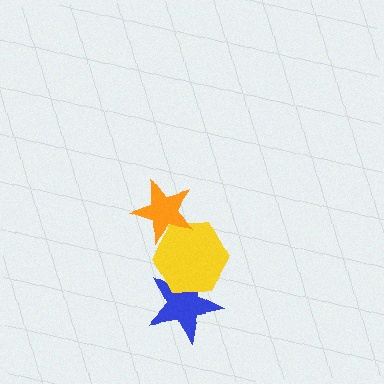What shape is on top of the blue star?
The yellow hexagon is on top of the blue star.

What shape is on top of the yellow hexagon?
The orange star is on top of the yellow hexagon.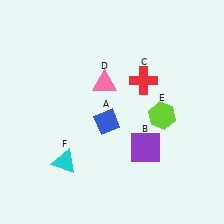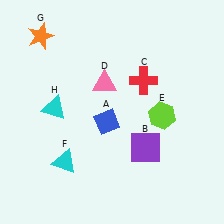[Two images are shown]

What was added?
An orange star (G), a cyan triangle (H) were added in Image 2.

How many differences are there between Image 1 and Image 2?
There are 2 differences between the two images.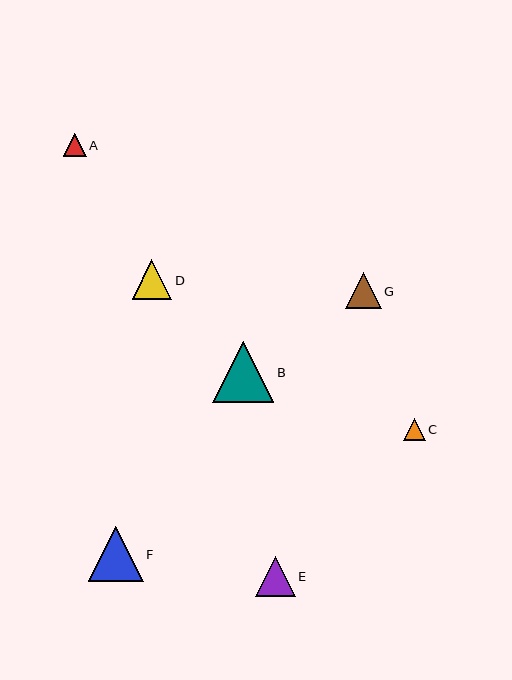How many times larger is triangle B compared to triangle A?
Triangle B is approximately 2.6 times the size of triangle A.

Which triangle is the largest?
Triangle B is the largest with a size of approximately 61 pixels.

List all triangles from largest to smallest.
From largest to smallest: B, F, E, D, G, A, C.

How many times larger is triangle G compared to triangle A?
Triangle G is approximately 1.5 times the size of triangle A.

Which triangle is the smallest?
Triangle C is the smallest with a size of approximately 22 pixels.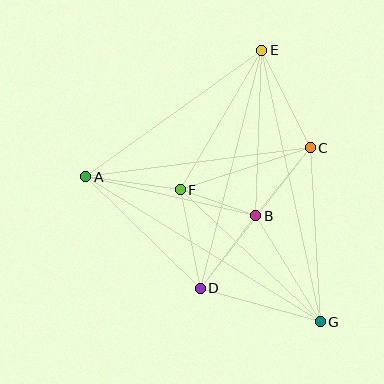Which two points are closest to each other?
Points B and F are closest to each other.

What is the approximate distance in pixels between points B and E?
The distance between B and E is approximately 165 pixels.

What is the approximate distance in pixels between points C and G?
The distance between C and G is approximately 174 pixels.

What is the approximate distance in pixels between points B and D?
The distance between B and D is approximately 91 pixels.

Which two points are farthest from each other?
Points E and G are farthest from each other.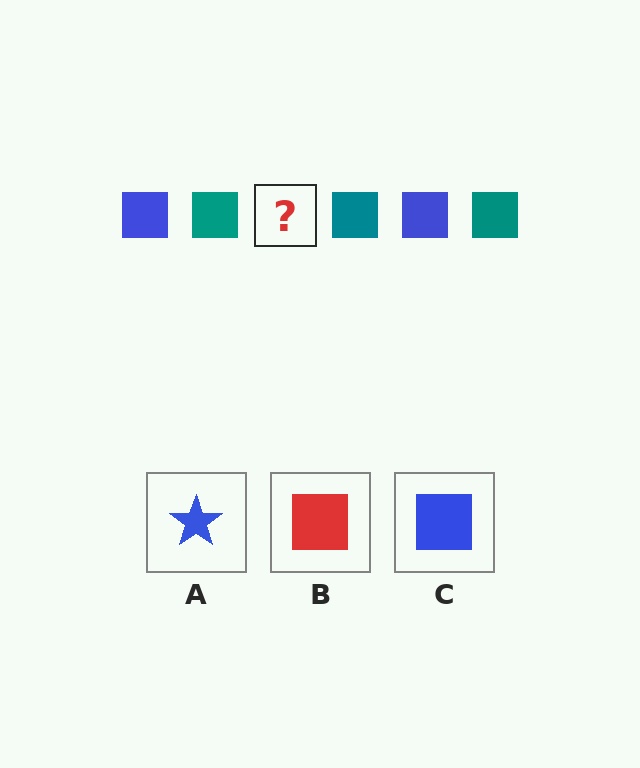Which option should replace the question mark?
Option C.